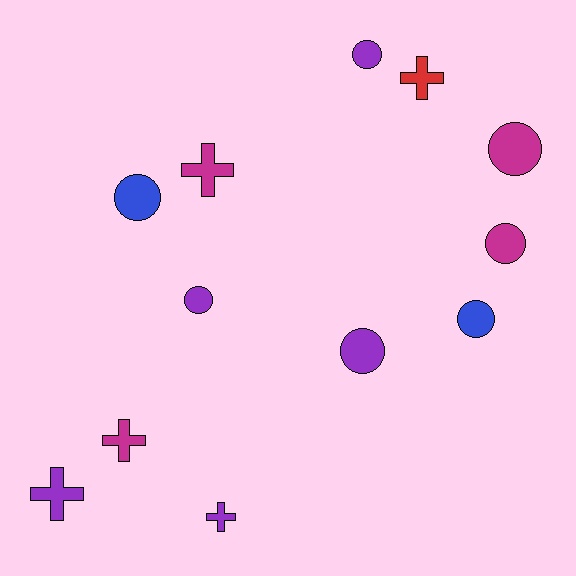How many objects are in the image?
There are 12 objects.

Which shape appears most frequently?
Circle, with 7 objects.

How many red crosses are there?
There is 1 red cross.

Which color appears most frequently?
Purple, with 5 objects.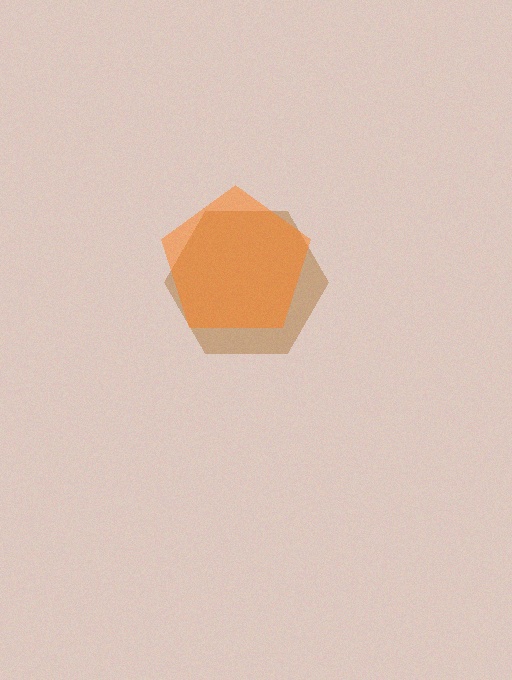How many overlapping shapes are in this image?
There are 2 overlapping shapes in the image.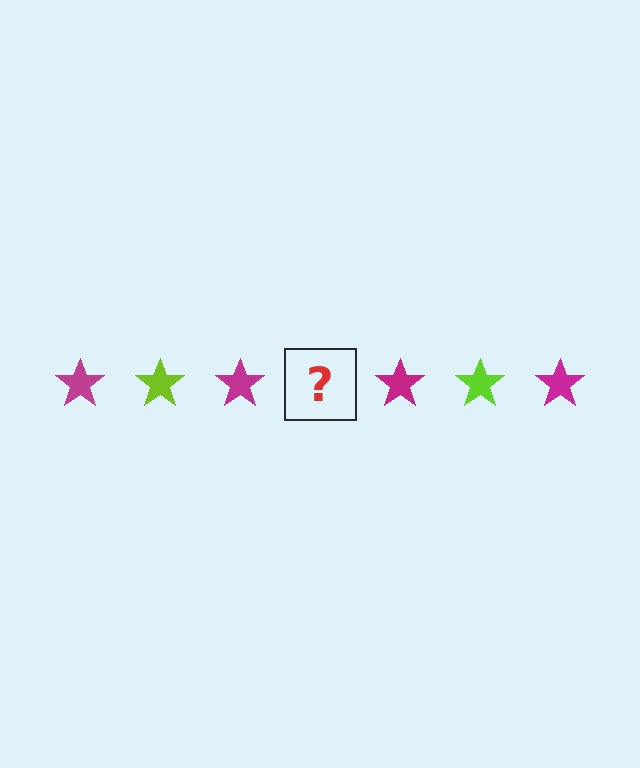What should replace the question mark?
The question mark should be replaced with a lime star.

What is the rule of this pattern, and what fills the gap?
The rule is that the pattern cycles through magenta, lime stars. The gap should be filled with a lime star.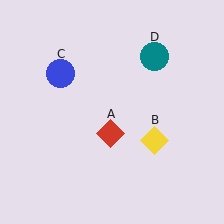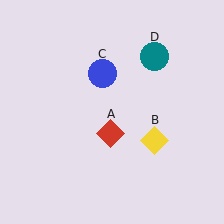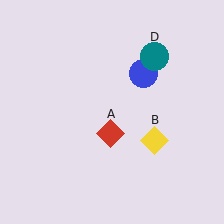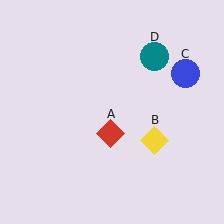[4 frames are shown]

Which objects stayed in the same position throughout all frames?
Red diamond (object A) and yellow diamond (object B) and teal circle (object D) remained stationary.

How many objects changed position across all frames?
1 object changed position: blue circle (object C).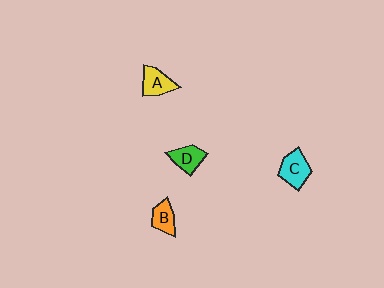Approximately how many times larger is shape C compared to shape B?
Approximately 1.4 times.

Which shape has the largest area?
Shape C (cyan).